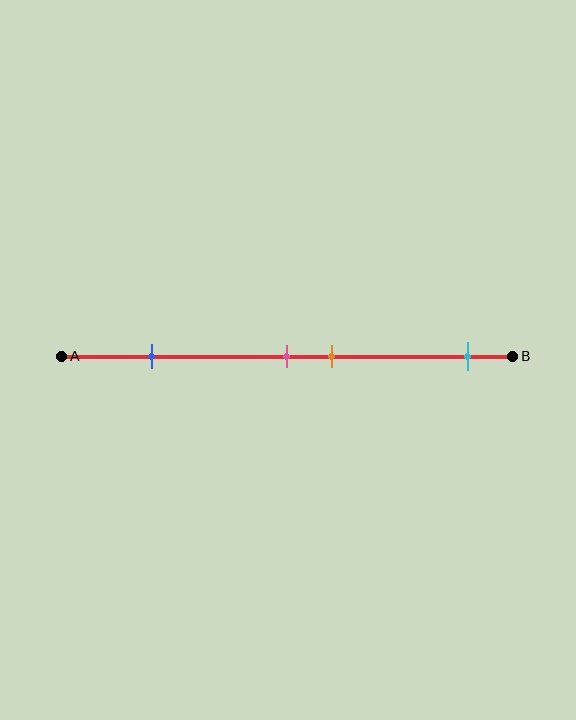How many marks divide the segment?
There are 4 marks dividing the segment.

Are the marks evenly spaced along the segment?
No, the marks are not evenly spaced.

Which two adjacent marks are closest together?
The pink and orange marks are the closest adjacent pair.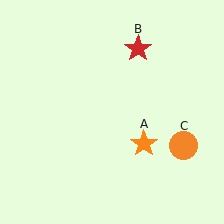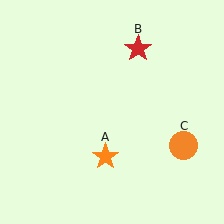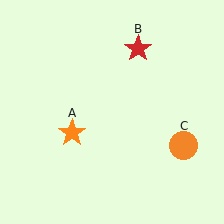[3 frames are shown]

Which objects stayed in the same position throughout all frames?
Red star (object B) and orange circle (object C) remained stationary.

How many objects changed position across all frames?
1 object changed position: orange star (object A).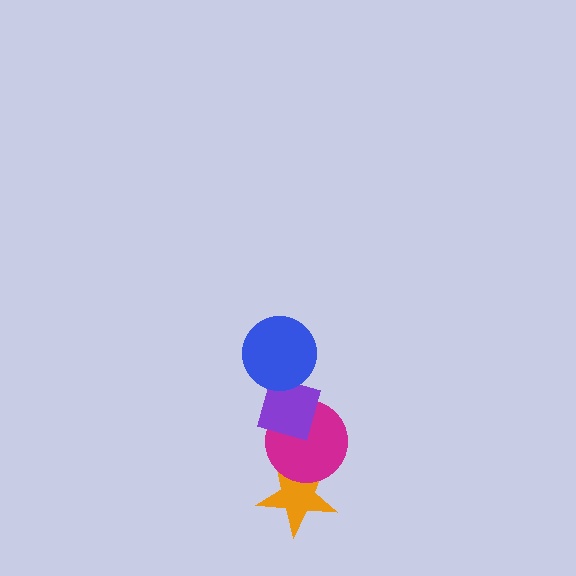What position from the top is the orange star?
The orange star is 4th from the top.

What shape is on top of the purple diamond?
The blue circle is on top of the purple diamond.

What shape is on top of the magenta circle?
The purple diamond is on top of the magenta circle.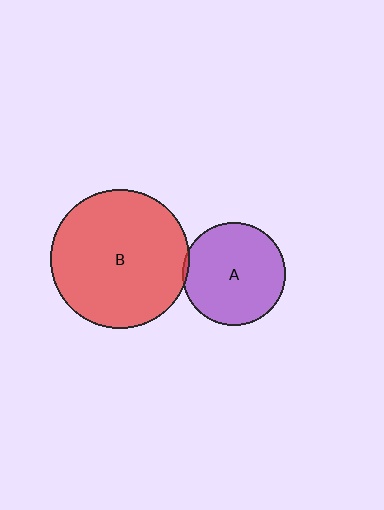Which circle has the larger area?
Circle B (red).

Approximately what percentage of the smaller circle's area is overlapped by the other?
Approximately 5%.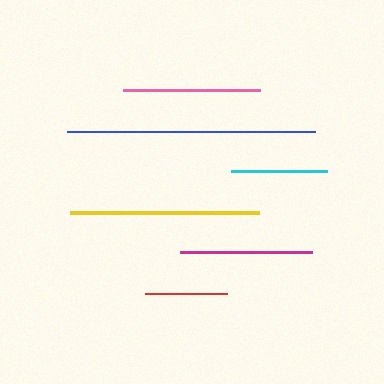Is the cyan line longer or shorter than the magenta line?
The magenta line is longer than the cyan line.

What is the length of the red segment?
The red segment is approximately 82 pixels long.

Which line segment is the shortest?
The red line is the shortest at approximately 82 pixels.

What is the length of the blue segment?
The blue segment is approximately 248 pixels long.